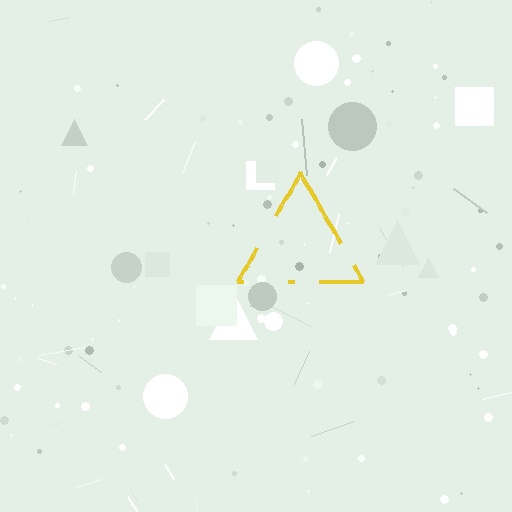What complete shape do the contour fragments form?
The contour fragments form a triangle.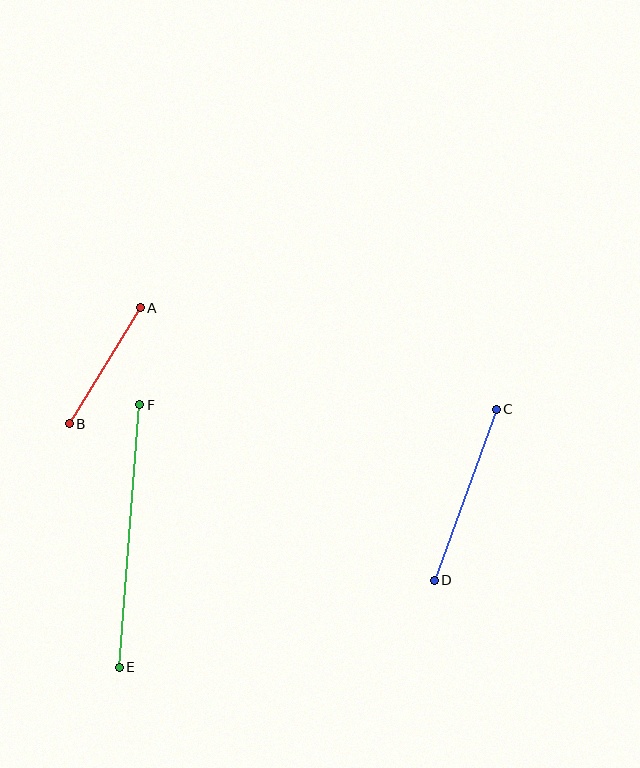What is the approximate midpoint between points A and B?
The midpoint is at approximately (105, 366) pixels.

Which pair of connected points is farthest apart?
Points E and F are farthest apart.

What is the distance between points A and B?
The distance is approximately 136 pixels.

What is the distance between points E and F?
The distance is approximately 263 pixels.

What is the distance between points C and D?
The distance is approximately 182 pixels.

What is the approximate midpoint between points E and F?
The midpoint is at approximately (130, 536) pixels.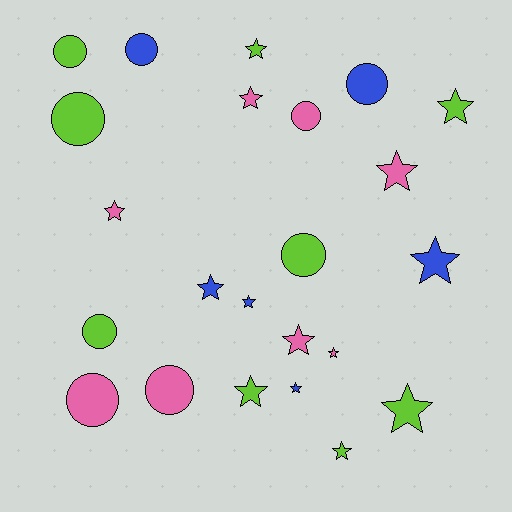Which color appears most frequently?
Lime, with 9 objects.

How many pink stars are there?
There are 5 pink stars.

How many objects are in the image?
There are 23 objects.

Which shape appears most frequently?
Star, with 14 objects.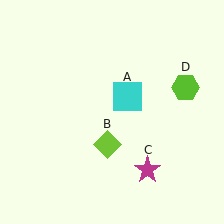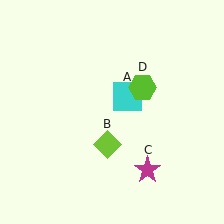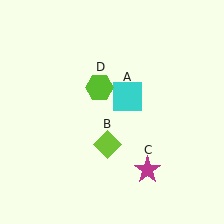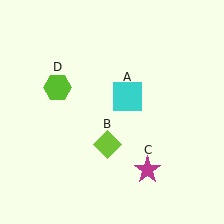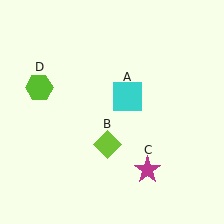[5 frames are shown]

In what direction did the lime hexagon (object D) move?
The lime hexagon (object D) moved left.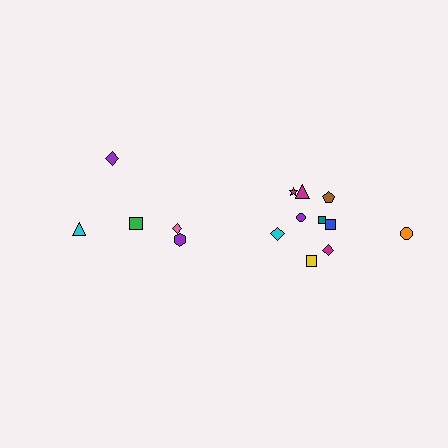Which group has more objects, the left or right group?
The right group.